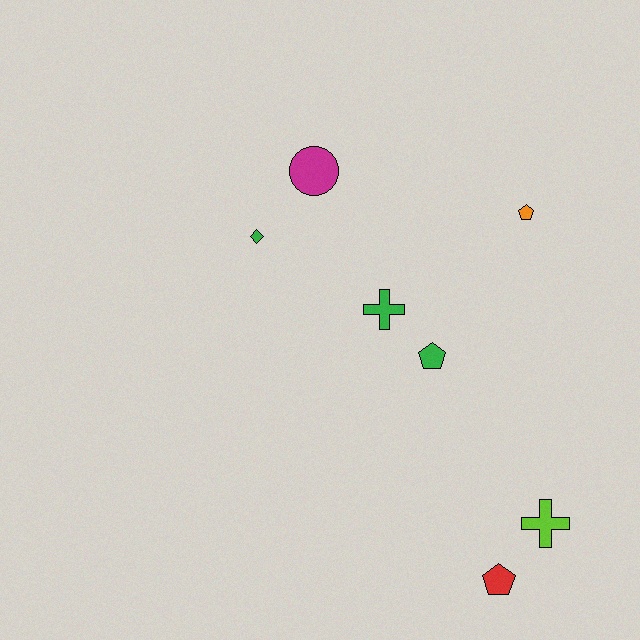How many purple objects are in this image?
There are no purple objects.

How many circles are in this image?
There is 1 circle.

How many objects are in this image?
There are 7 objects.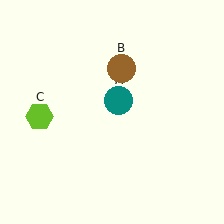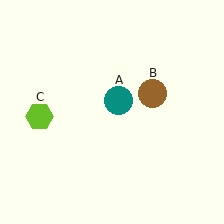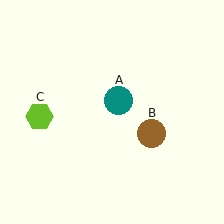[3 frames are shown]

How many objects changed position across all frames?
1 object changed position: brown circle (object B).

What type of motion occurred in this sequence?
The brown circle (object B) rotated clockwise around the center of the scene.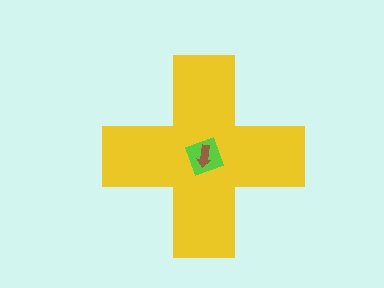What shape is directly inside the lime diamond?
The brown arrow.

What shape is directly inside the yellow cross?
The lime diamond.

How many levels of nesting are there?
3.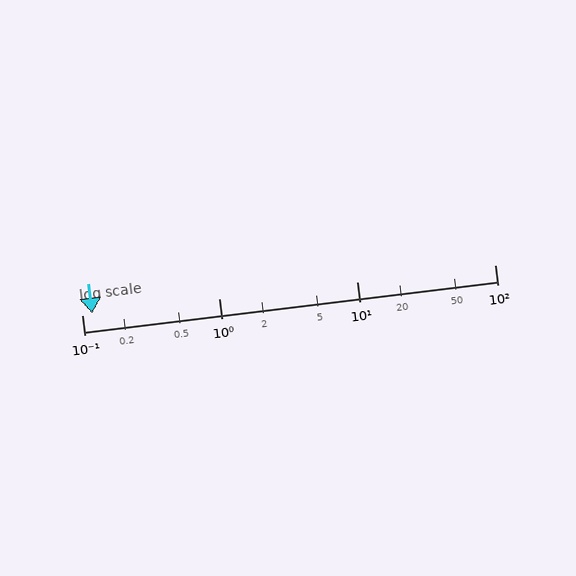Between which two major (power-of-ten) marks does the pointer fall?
The pointer is between 0.1 and 1.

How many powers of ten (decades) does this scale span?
The scale spans 3 decades, from 0.1 to 100.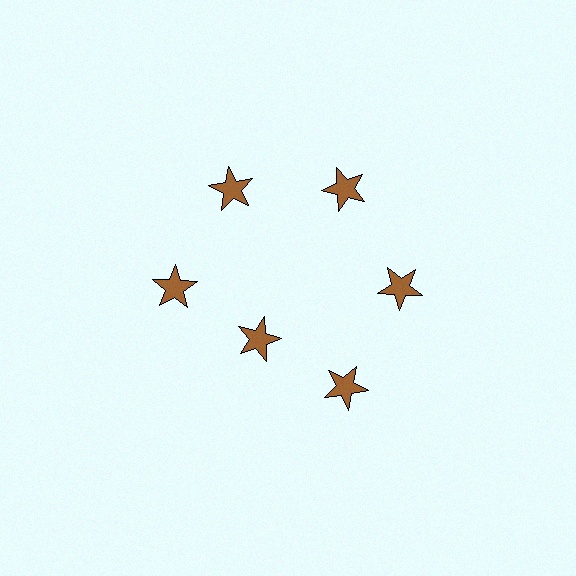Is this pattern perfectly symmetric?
No. The 6 brown stars are arranged in a ring, but one element near the 7 o'clock position is pulled inward toward the center, breaking the 6-fold rotational symmetry.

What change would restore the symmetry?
The symmetry would be restored by moving it outward, back onto the ring so that all 6 stars sit at equal angles and equal distance from the center.